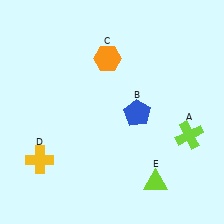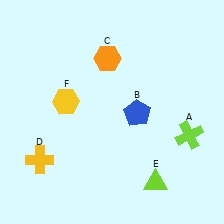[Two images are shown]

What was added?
A yellow hexagon (F) was added in Image 2.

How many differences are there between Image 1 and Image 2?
There is 1 difference between the two images.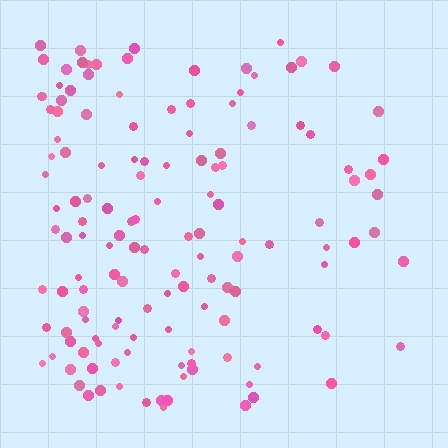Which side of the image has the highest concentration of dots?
The left.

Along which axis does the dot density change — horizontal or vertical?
Horizontal.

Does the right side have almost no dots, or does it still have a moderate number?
Still a moderate number, just noticeably fewer than the left.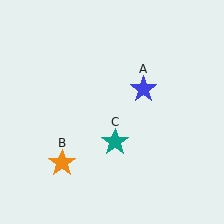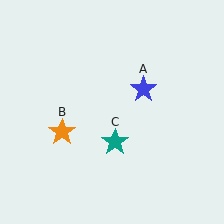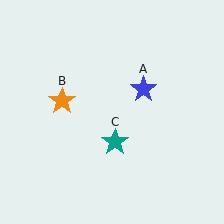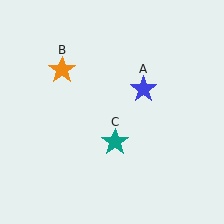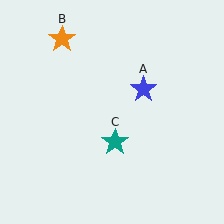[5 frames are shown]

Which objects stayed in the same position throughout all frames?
Blue star (object A) and teal star (object C) remained stationary.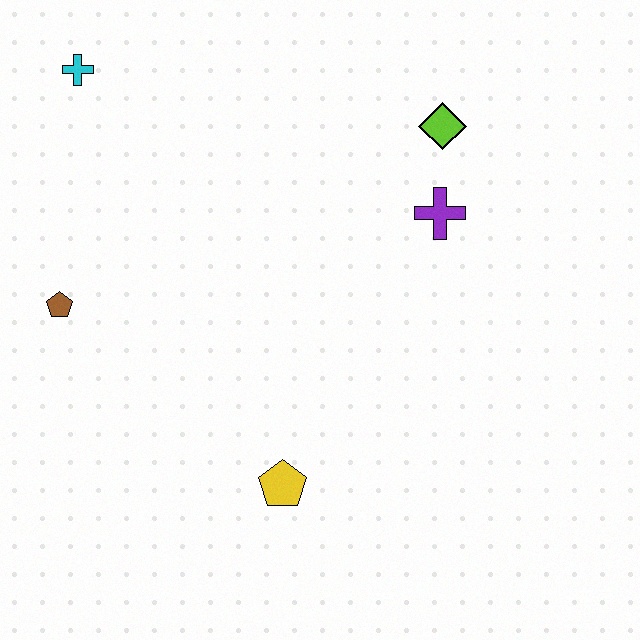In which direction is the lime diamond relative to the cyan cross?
The lime diamond is to the right of the cyan cross.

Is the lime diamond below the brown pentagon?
No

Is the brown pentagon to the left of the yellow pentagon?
Yes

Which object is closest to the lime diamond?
The purple cross is closest to the lime diamond.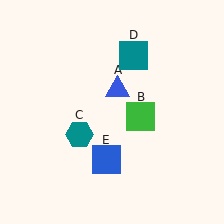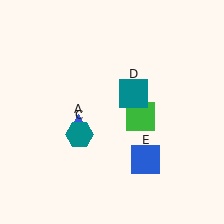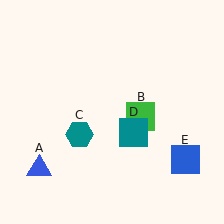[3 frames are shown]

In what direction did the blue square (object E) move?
The blue square (object E) moved right.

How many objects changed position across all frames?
3 objects changed position: blue triangle (object A), teal square (object D), blue square (object E).